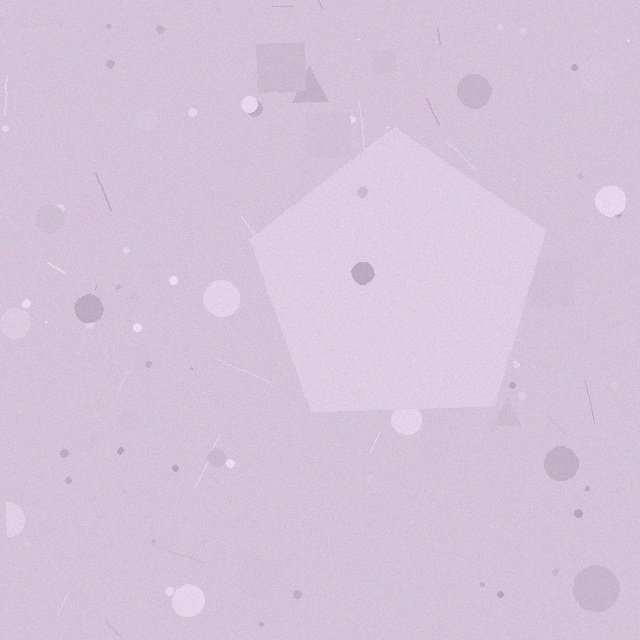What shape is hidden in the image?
A pentagon is hidden in the image.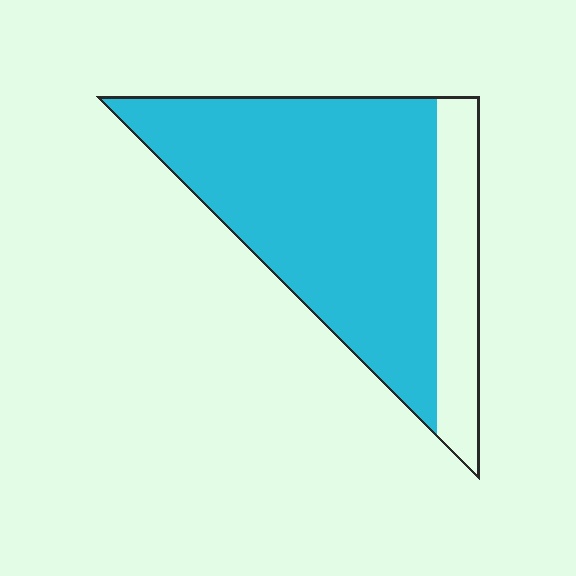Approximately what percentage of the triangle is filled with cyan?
Approximately 80%.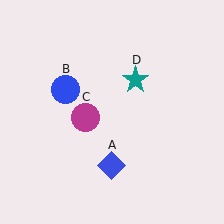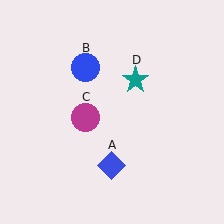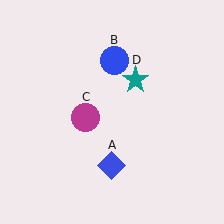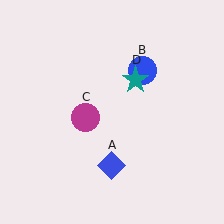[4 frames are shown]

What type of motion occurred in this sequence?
The blue circle (object B) rotated clockwise around the center of the scene.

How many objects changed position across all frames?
1 object changed position: blue circle (object B).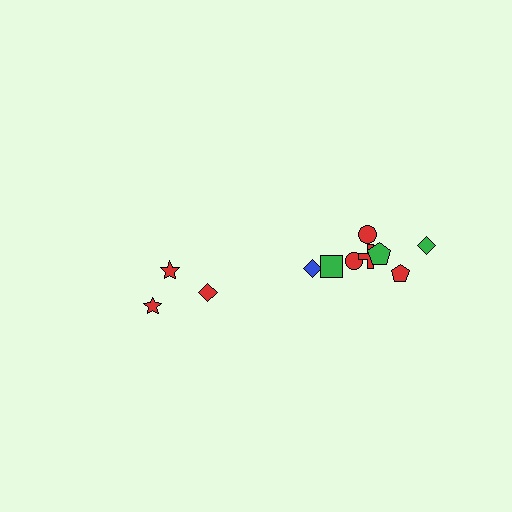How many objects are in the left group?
There are 3 objects.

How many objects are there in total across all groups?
There are 11 objects.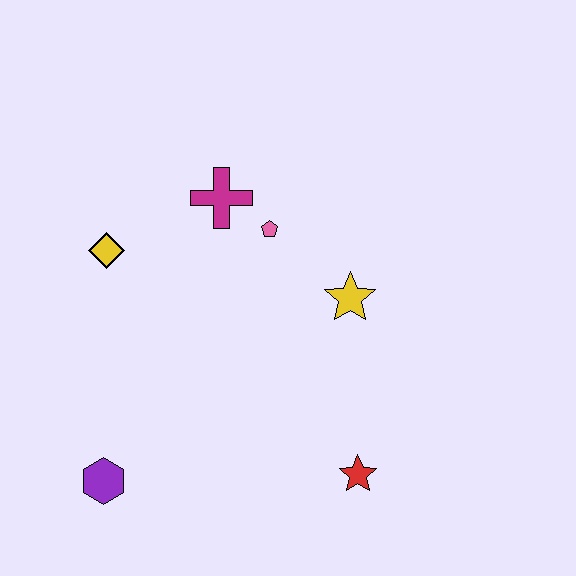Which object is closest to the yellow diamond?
The magenta cross is closest to the yellow diamond.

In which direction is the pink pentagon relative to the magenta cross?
The pink pentagon is to the right of the magenta cross.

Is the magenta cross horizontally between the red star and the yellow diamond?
Yes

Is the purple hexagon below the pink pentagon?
Yes